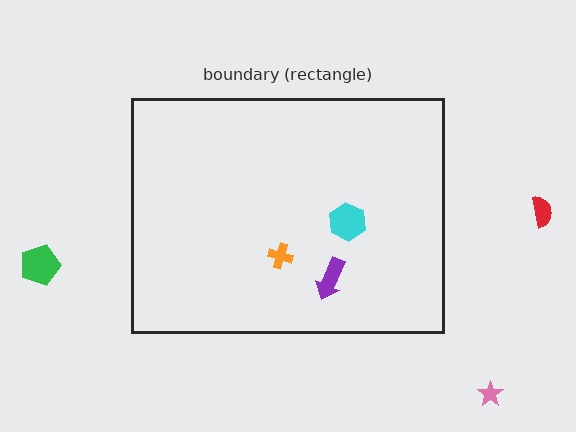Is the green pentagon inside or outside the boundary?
Outside.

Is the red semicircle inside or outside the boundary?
Outside.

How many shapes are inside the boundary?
3 inside, 3 outside.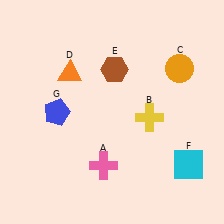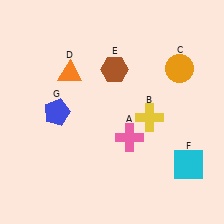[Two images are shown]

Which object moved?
The pink cross (A) moved up.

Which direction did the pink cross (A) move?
The pink cross (A) moved up.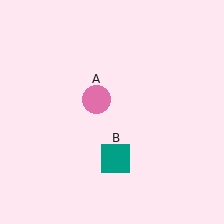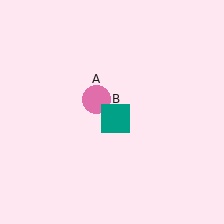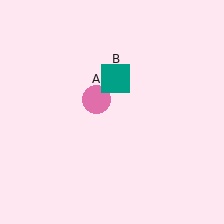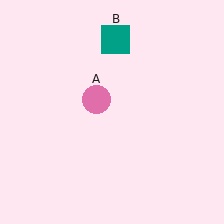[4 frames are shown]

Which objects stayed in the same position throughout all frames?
Pink circle (object A) remained stationary.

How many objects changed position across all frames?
1 object changed position: teal square (object B).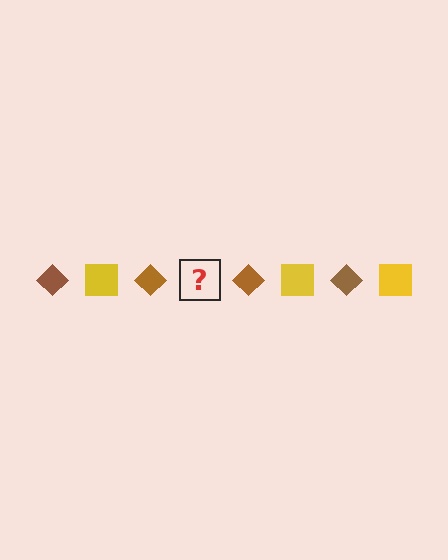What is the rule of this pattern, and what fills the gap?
The rule is that the pattern alternates between brown diamond and yellow square. The gap should be filled with a yellow square.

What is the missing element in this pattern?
The missing element is a yellow square.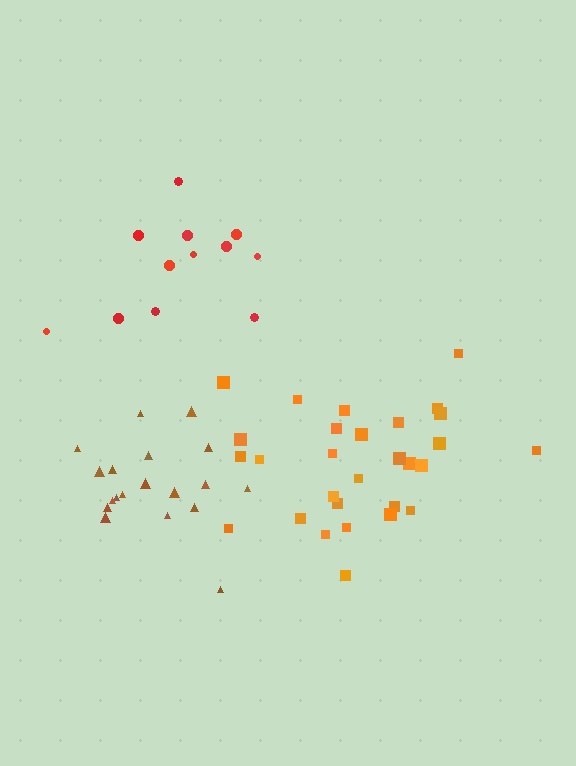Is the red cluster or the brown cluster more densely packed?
Brown.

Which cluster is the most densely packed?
Brown.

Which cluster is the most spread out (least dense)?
Red.